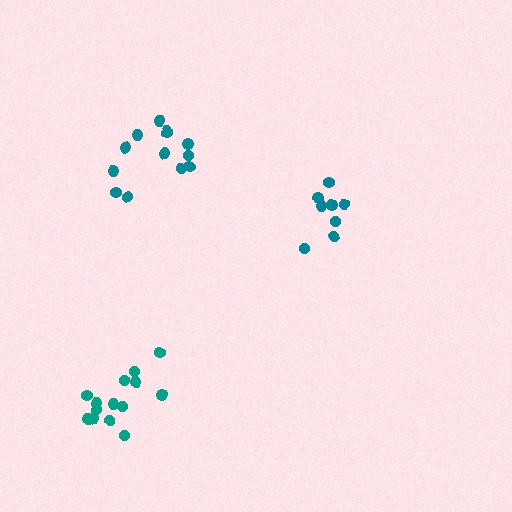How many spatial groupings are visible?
There are 3 spatial groupings.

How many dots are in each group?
Group 1: 8 dots, Group 2: 14 dots, Group 3: 13 dots (35 total).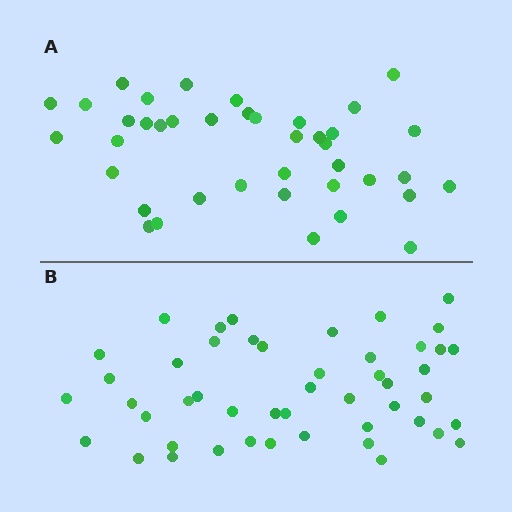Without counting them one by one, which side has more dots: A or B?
Region B (the bottom region) has more dots.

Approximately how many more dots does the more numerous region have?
Region B has roughly 8 or so more dots than region A.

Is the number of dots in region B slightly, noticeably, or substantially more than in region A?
Region B has only slightly more — the two regions are fairly close. The ratio is roughly 1.2 to 1.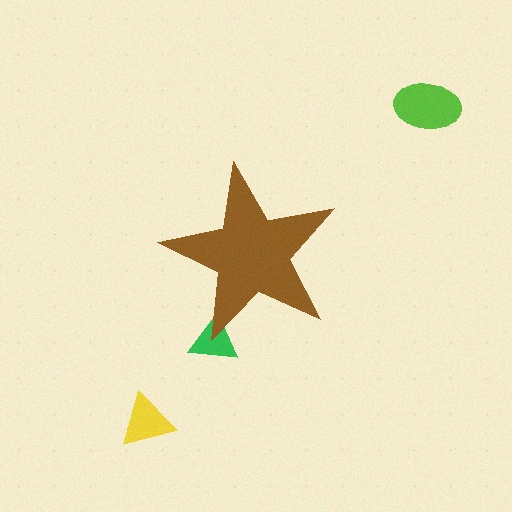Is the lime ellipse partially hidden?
No, the lime ellipse is fully visible.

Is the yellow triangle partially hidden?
No, the yellow triangle is fully visible.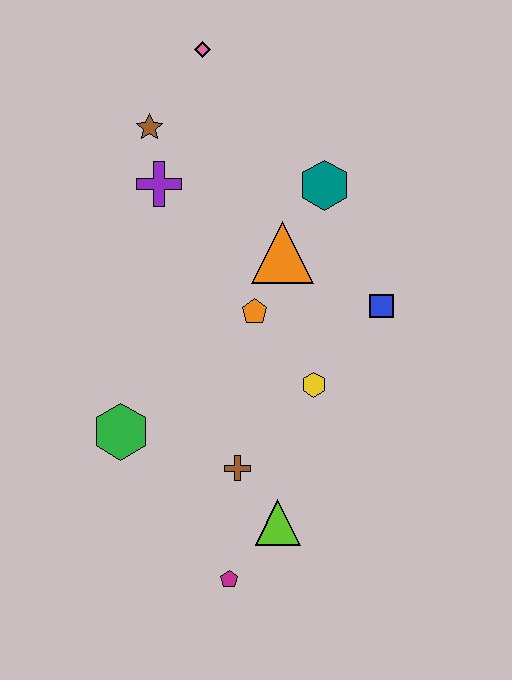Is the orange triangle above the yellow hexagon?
Yes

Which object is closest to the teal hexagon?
The orange triangle is closest to the teal hexagon.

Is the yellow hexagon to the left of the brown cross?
No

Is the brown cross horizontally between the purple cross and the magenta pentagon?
No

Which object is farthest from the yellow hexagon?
The pink diamond is farthest from the yellow hexagon.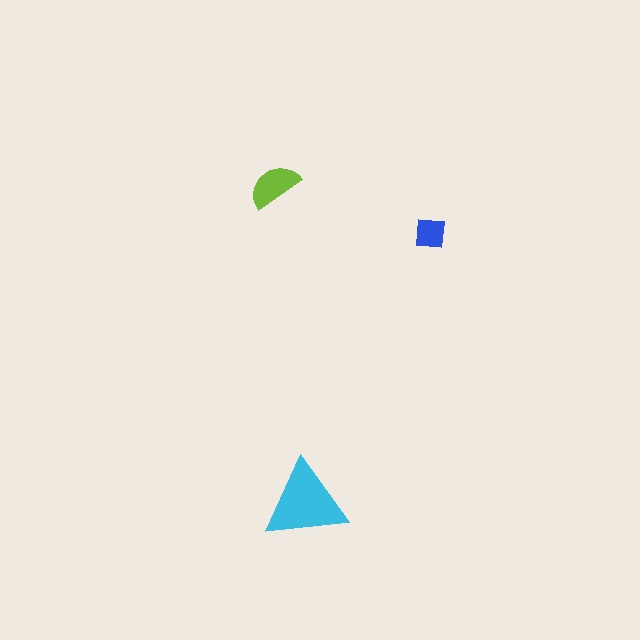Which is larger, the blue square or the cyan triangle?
The cyan triangle.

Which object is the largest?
The cyan triangle.